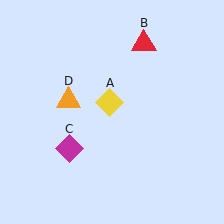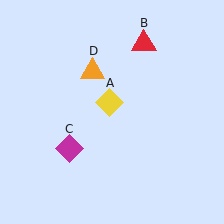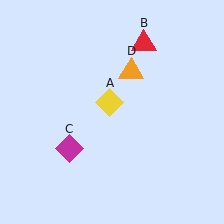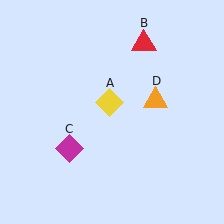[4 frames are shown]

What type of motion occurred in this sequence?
The orange triangle (object D) rotated clockwise around the center of the scene.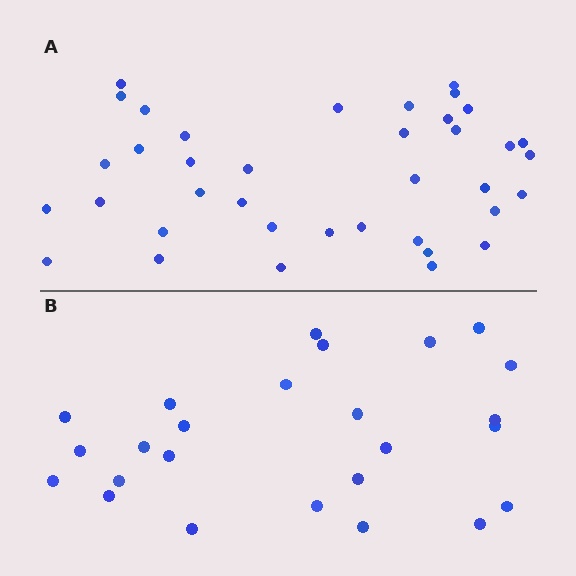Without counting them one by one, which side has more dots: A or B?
Region A (the top region) has more dots.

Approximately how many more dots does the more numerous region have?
Region A has approximately 15 more dots than region B.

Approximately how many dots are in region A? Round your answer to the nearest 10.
About 40 dots. (The exact count is 38, which rounds to 40.)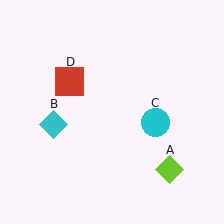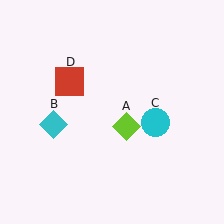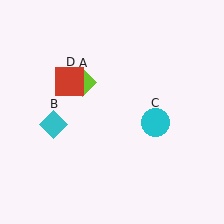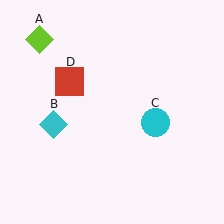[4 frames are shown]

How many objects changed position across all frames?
1 object changed position: lime diamond (object A).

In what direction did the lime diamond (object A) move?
The lime diamond (object A) moved up and to the left.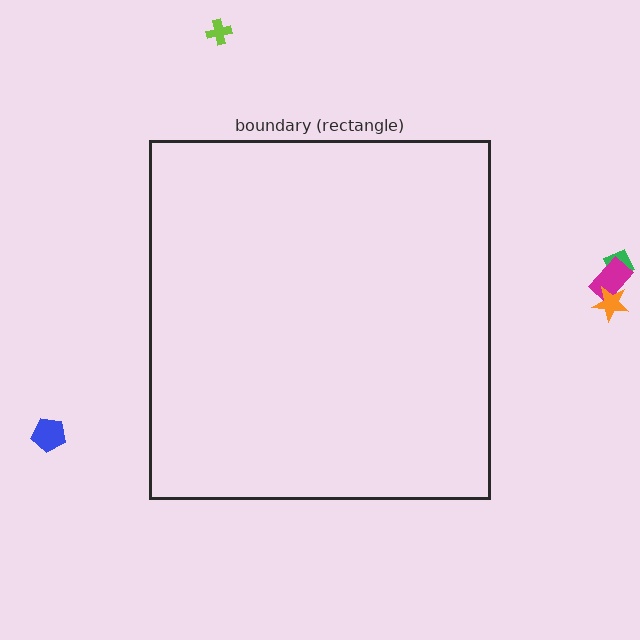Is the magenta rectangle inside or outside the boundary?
Outside.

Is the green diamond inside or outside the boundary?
Outside.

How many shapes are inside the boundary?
0 inside, 5 outside.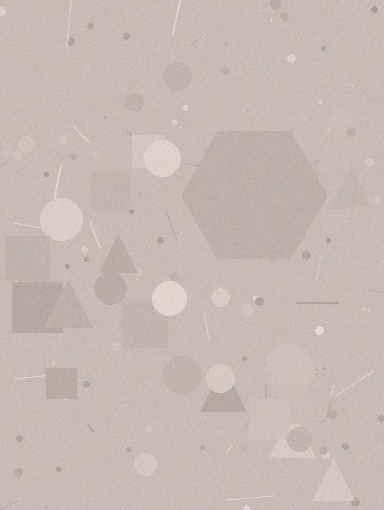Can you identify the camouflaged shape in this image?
The camouflaged shape is a hexagon.